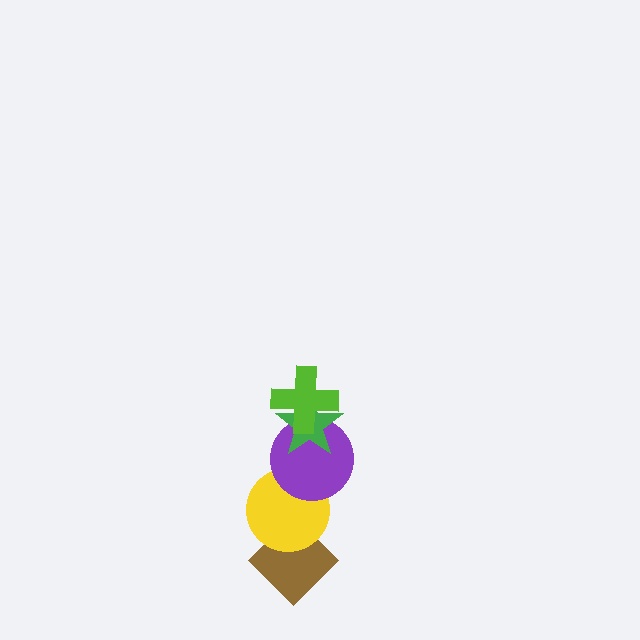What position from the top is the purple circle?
The purple circle is 3rd from the top.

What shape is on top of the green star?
The lime cross is on top of the green star.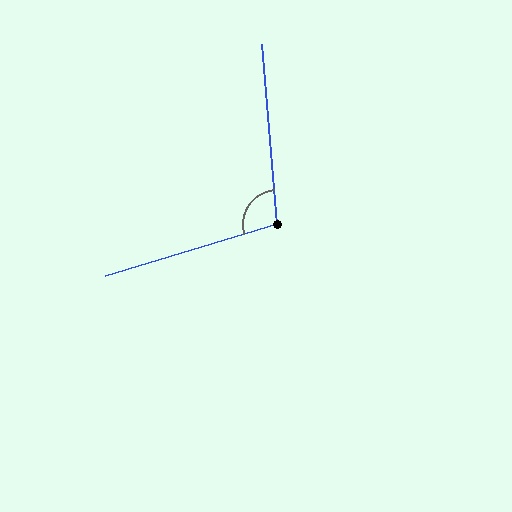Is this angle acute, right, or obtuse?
It is obtuse.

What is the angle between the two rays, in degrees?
Approximately 102 degrees.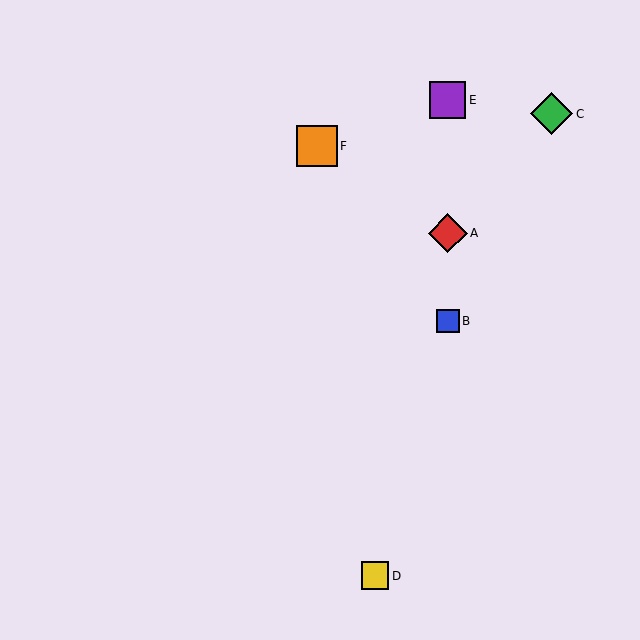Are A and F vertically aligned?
No, A is at x≈448 and F is at x≈317.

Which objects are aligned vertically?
Objects A, B, E are aligned vertically.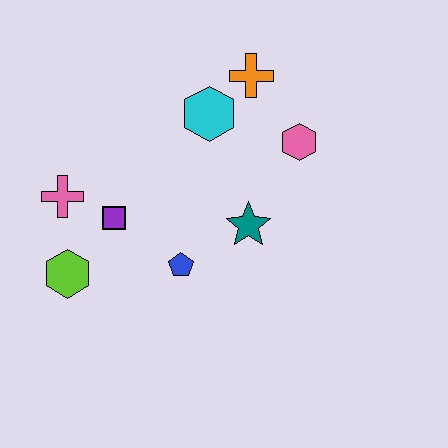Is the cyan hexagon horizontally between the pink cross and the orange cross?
Yes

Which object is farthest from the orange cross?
The lime hexagon is farthest from the orange cross.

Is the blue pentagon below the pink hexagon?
Yes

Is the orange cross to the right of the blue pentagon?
Yes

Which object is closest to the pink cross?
The purple square is closest to the pink cross.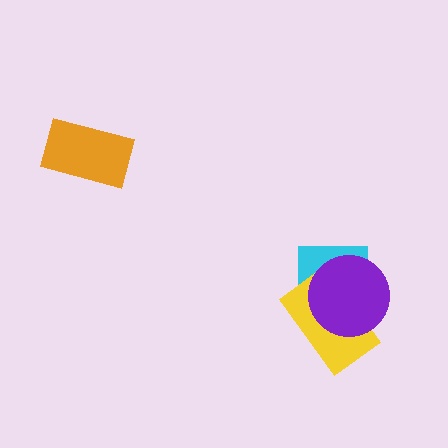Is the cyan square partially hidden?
Yes, it is partially covered by another shape.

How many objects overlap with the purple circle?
2 objects overlap with the purple circle.